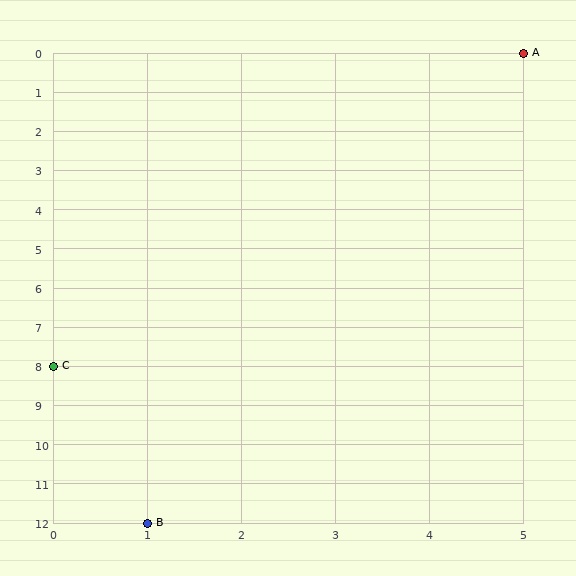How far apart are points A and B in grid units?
Points A and B are 4 columns and 12 rows apart (about 12.6 grid units diagonally).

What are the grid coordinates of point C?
Point C is at grid coordinates (0, 8).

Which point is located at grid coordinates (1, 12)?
Point B is at (1, 12).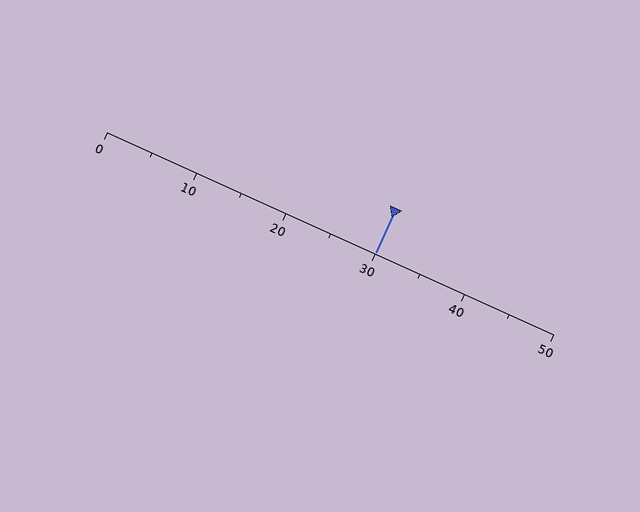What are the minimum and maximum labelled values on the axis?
The axis runs from 0 to 50.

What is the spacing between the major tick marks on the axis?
The major ticks are spaced 10 apart.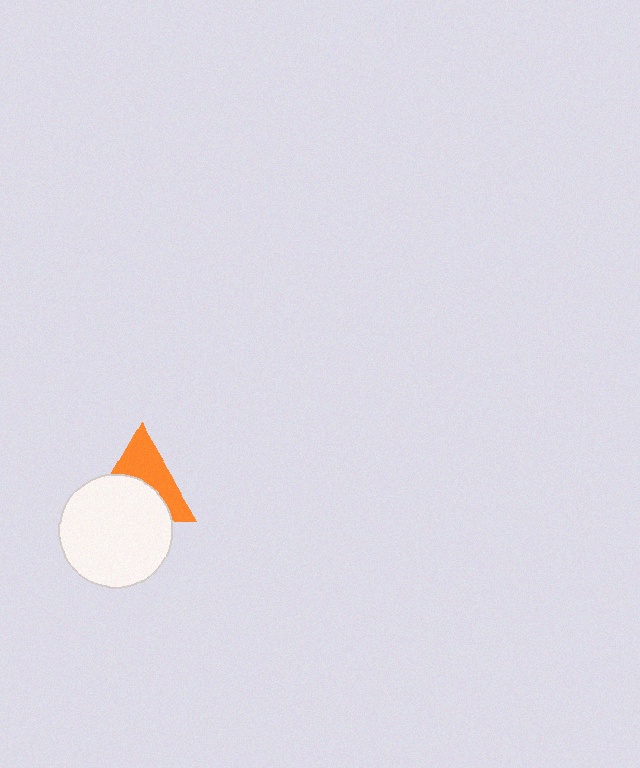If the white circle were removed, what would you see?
You would see the complete orange triangle.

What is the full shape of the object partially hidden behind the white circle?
The partially hidden object is an orange triangle.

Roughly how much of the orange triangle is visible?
About half of it is visible (roughly 49%).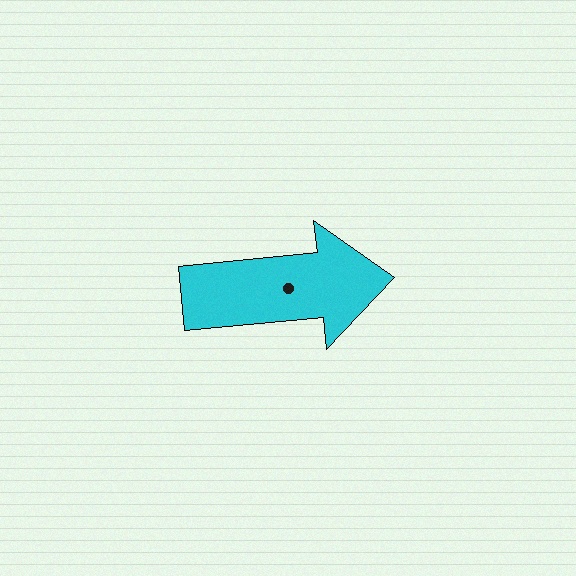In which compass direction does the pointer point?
East.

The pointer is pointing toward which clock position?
Roughly 3 o'clock.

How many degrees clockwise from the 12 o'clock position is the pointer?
Approximately 85 degrees.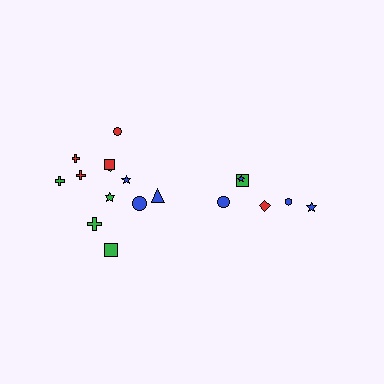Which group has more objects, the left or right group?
The left group.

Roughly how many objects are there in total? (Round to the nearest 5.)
Roughly 20 objects in total.